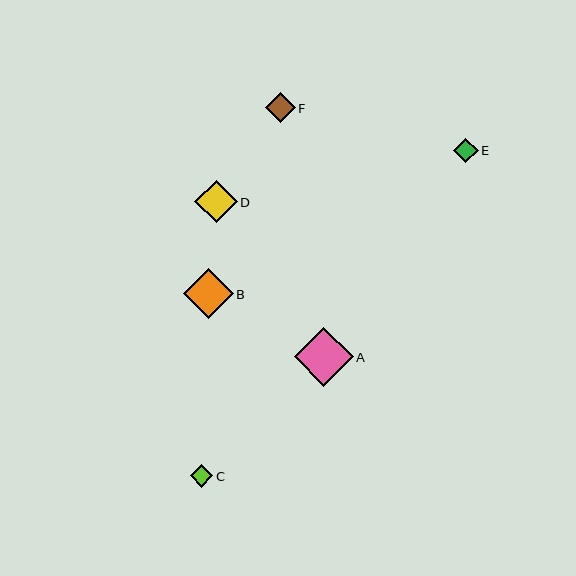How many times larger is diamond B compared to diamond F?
Diamond B is approximately 1.7 times the size of diamond F.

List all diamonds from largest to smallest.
From largest to smallest: A, B, D, F, E, C.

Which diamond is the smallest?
Diamond C is the smallest with a size of approximately 22 pixels.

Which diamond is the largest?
Diamond A is the largest with a size of approximately 59 pixels.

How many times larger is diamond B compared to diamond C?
Diamond B is approximately 2.2 times the size of diamond C.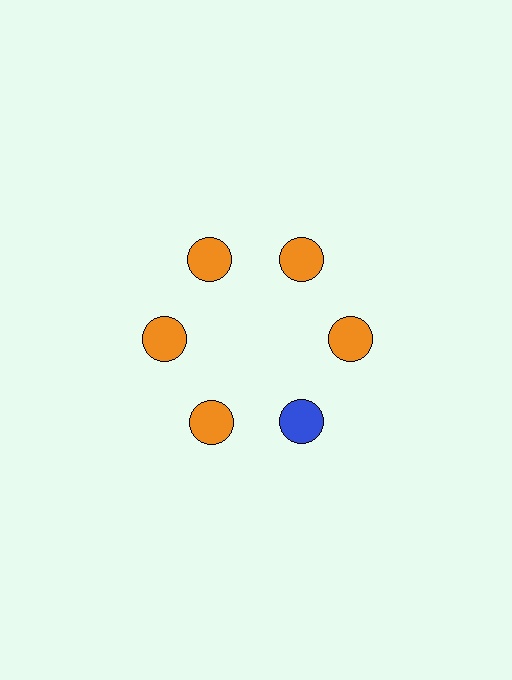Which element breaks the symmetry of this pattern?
The blue circle at roughly the 5 o'clock position breaks the symmetry. All other shapes are orange circles.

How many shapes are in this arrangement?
There are 6 shapes arranged in a ring pattern.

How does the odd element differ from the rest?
It has a different color: blue instead of orange.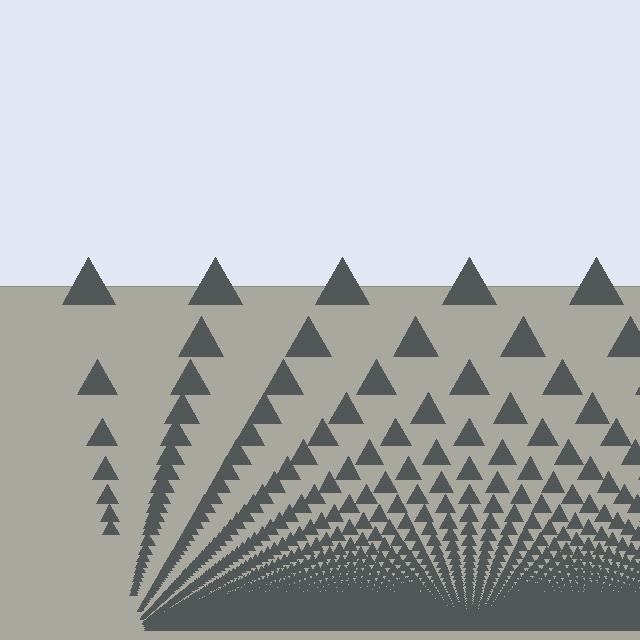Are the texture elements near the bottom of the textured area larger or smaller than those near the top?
Smaller. The gradient is inverted — elements near the bottom are smaller and denser.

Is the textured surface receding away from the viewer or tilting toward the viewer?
The surface appears to tilt toward the viewer. Texture elements get larger and sparser toward the top.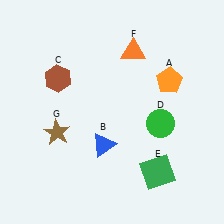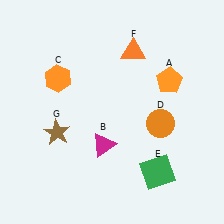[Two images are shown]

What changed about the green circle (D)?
In Image 1, D is green. In Image 2, it changed to orange.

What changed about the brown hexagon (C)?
In Image 1, C is brown. In Image 2, it changed to orange.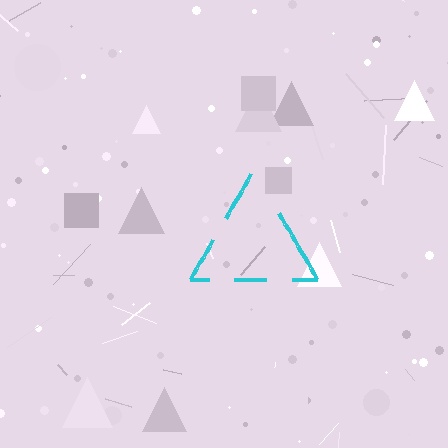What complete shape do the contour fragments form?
The contour fragments form a triangle.